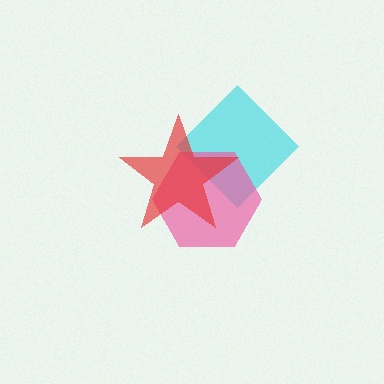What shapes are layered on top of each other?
The layered shapes are: a cyan diamond, a pink hexagon, a red star.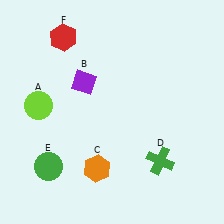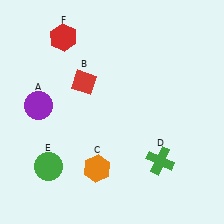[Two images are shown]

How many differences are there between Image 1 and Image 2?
There are 2 differences between the two images.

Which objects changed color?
A changed from lime to purple. B changed from purple to red.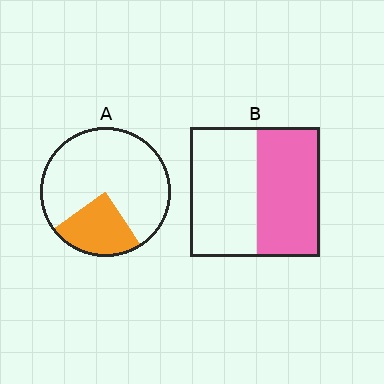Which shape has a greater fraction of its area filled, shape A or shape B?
Shape B.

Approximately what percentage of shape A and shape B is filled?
A is approximately 25% and B is approximately 50%.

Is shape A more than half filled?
No.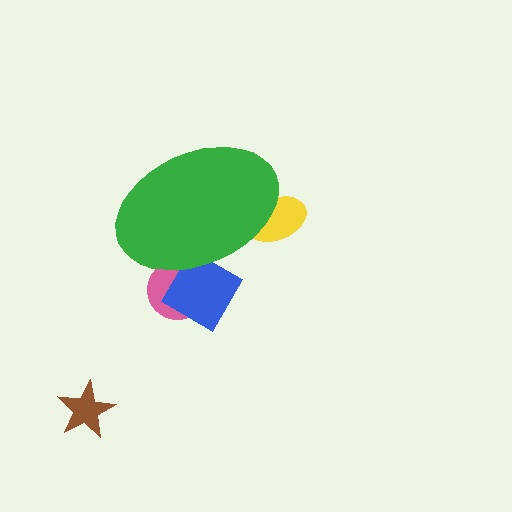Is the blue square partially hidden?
Yes, the blue square is partially hidden behind the green ellipse.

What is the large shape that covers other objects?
A green ellipse.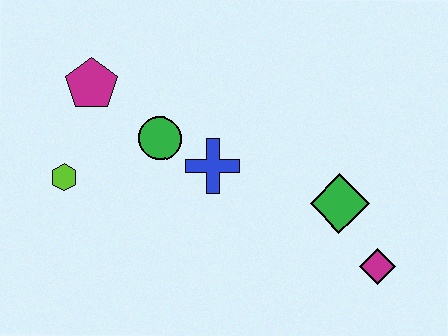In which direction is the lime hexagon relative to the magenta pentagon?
The lime hexagon is below the magenta pentagon.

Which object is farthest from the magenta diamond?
The magenta pentagon is farthest from the magenta diamond.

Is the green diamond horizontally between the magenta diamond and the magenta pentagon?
Yes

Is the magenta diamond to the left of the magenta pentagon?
No